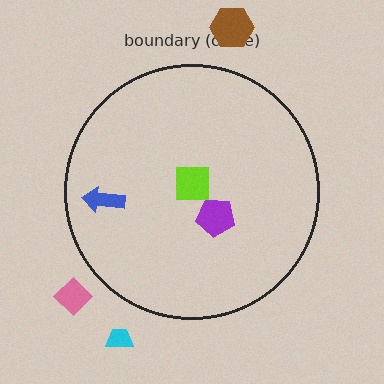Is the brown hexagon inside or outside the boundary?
Outside.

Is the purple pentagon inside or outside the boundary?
Inside.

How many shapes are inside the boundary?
3 inside, 3 outside.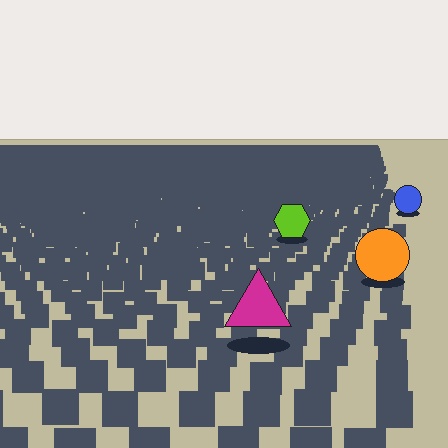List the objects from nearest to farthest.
From nearest to farthest: the magenta triangle, the orange circle, the lime hexagon, the blue circle.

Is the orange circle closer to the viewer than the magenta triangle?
No. The magenta triangle is closer — you can tell from the texture gradient: the ground texture is coarser near it.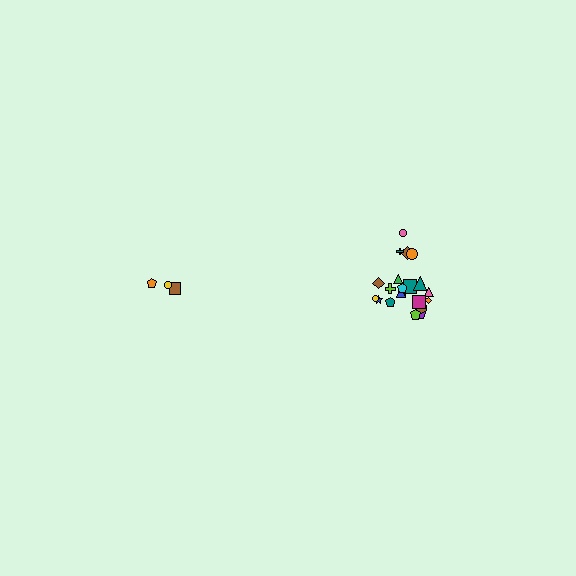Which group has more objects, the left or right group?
The right group.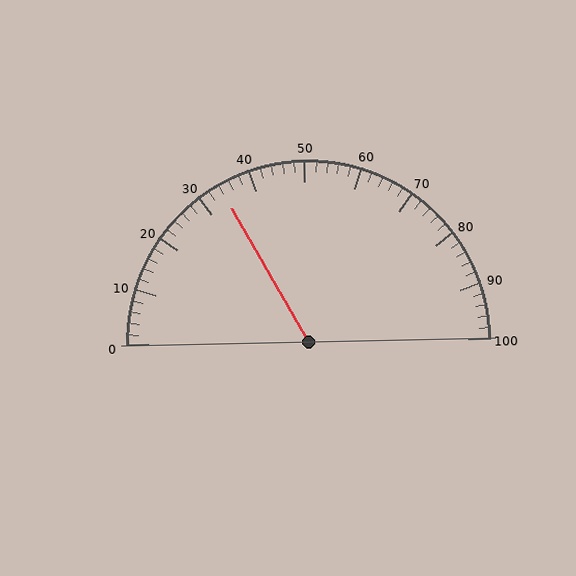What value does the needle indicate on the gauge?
The needle indicates approximately 34.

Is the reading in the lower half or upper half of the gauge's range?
The reading is in the lower half of the range (0 to 100).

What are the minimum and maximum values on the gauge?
The gauge ranges from 0 to 100.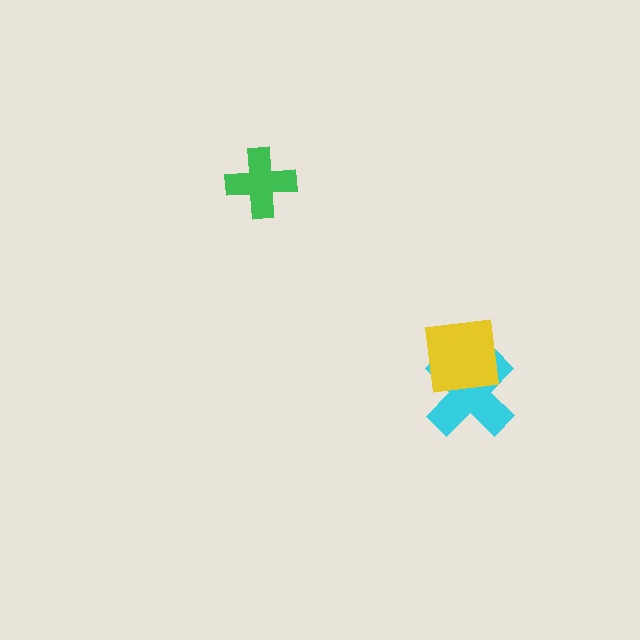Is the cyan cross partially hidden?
Yes, it is partially covered by another shape.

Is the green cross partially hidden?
No, no other shape covers it.